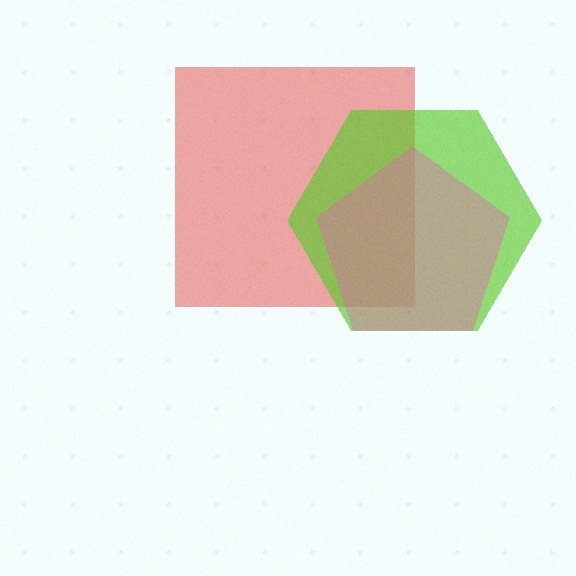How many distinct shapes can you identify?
There are 3 distinct shapes: a red square, a lime hexagon, a pink pentagon.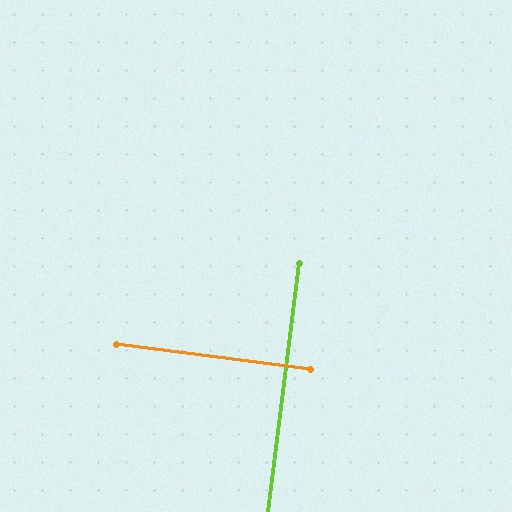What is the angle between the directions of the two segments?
Approximately 90 degrees.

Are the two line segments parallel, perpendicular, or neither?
Perpendicular — they meet at approximately 90°.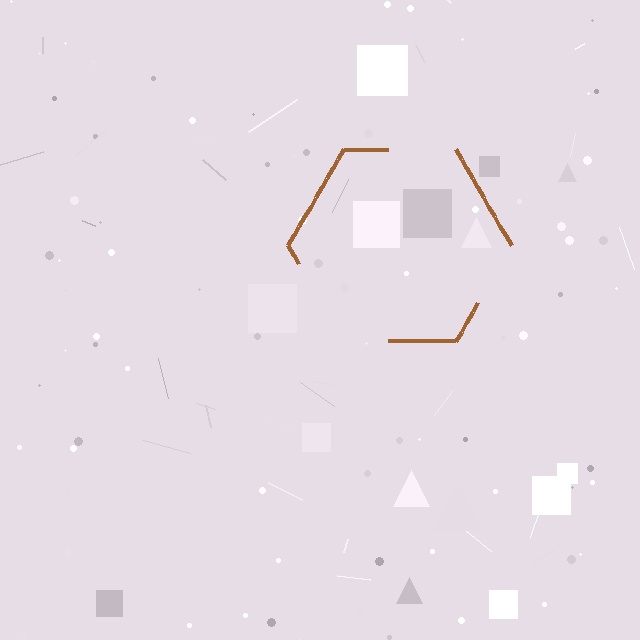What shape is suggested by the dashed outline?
The dashed outline suggests a hexagon.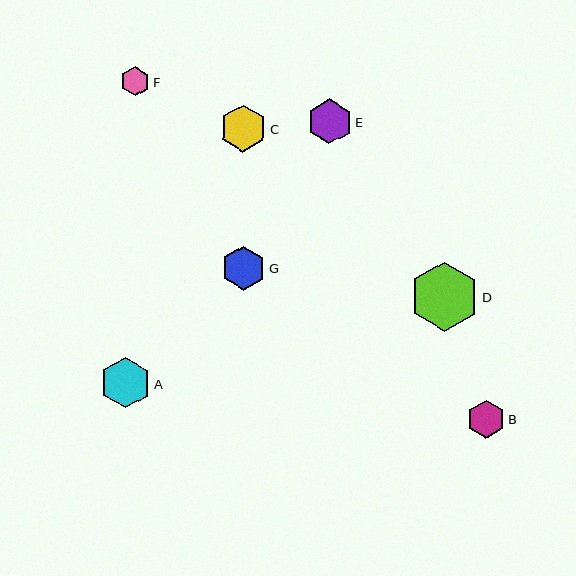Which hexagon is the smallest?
Hexagon F is the smallest with a size of approximately 29 pixels.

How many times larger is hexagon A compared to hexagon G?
Hexagon A is approximately 1.2 times the size of hexagon G.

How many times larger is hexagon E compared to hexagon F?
Hexagon E is approximately 1.5 times the size of hexagon F.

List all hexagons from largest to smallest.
From largest to smallest: D, A, C, E, G, B, F.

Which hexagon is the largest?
Hexagon D is the largest with a size of approximately 69 pixels.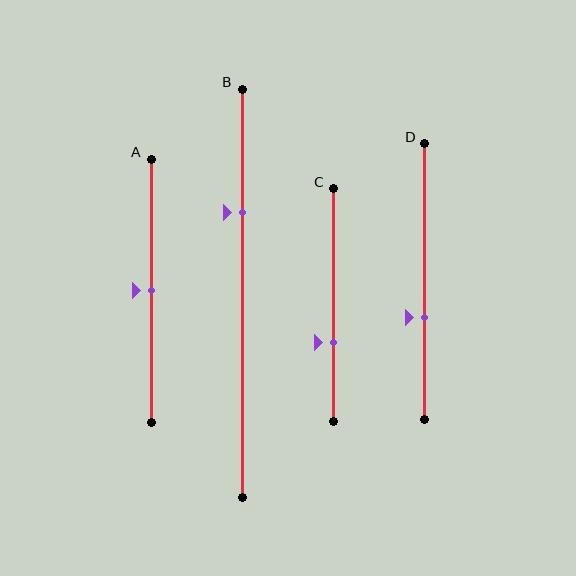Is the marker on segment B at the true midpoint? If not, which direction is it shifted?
No, the marker on segment B is shifted upward by about 20% of the segment length.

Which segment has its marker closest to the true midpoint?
Segment A has its marker closest to the true midpoint.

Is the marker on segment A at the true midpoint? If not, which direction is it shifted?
Yes, the marker on segment A is at the true midpoint.